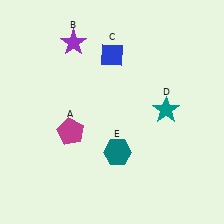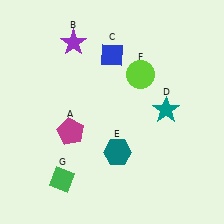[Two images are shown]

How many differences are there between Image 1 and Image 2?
There are 2 differences between the two images.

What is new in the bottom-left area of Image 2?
A green diamond (G) was added in the bottom-left area of Image 2.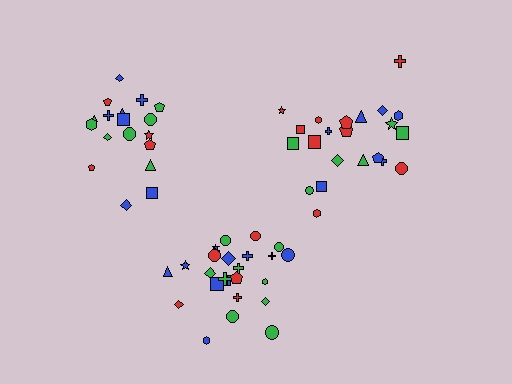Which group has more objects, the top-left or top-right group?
The top-right group.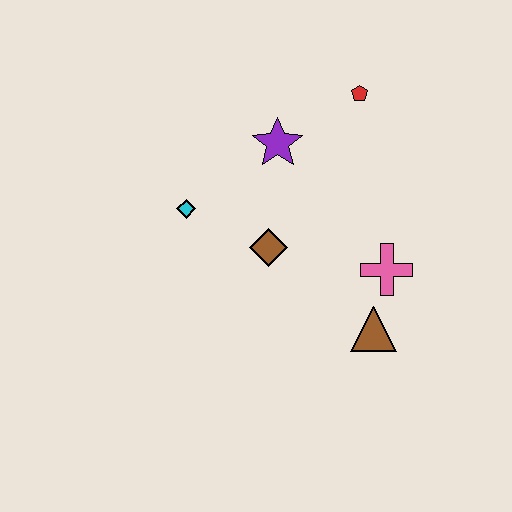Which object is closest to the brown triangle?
The pink cross is closest to the brown triangle.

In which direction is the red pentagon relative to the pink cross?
The red pentagon is above the pink cross.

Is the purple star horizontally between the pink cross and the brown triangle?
No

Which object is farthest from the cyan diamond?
The brown triangle is farthest from the cyan diamond.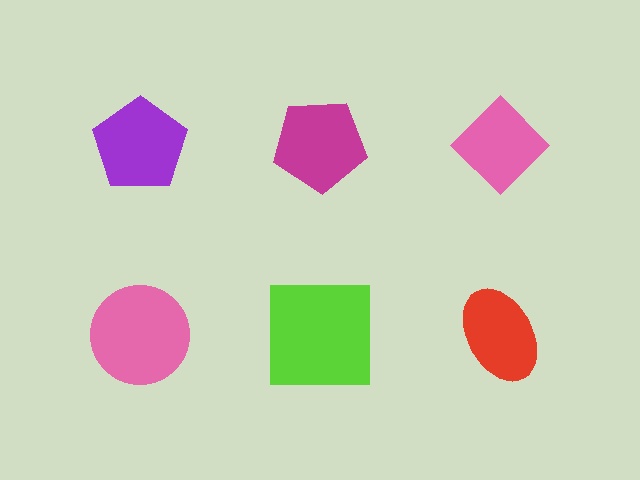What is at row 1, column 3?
A pink diamond.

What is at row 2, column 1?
A pink circle.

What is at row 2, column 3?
A red ellipse.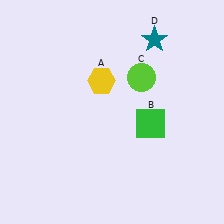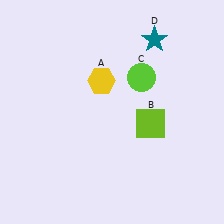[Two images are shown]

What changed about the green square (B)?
In Image 1, B is green. In Image 2, it changed to lime.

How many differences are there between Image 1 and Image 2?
There is 1 difference between the two images.